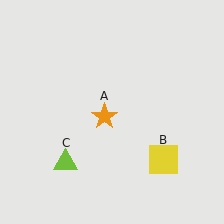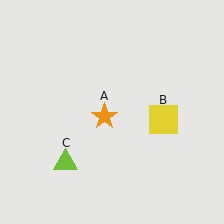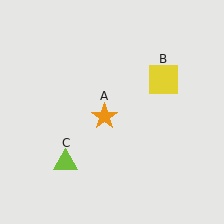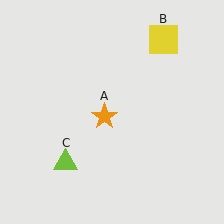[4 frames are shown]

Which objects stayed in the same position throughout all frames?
Orange star (object A) and lime triangle (object C) remained stationary.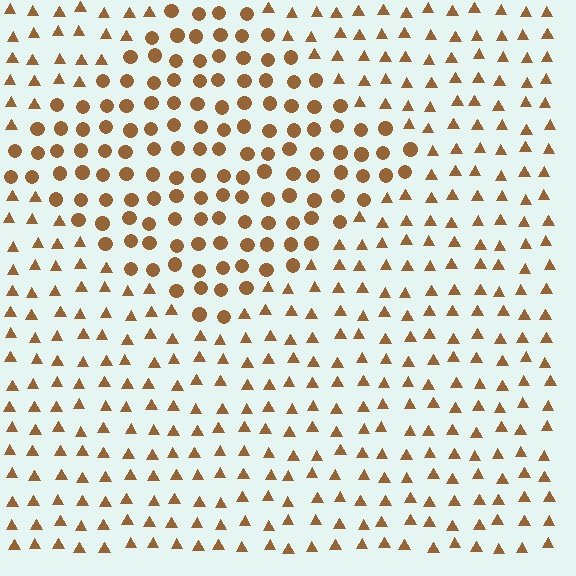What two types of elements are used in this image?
The image uses circles inside the diamond region and triangles outside it.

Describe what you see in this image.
The image is filled with small brown elements arranged in a uniform grid. A diamond-shaped region contains circles, while the surrounding area contains triangles. The boundary is defined purely by the change in element shape.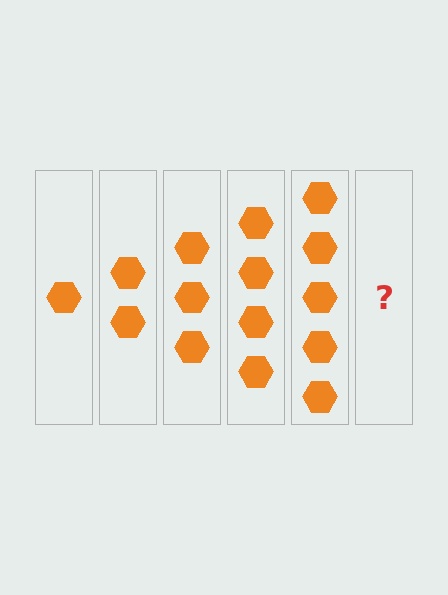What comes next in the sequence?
The next element should be 6 hexagons.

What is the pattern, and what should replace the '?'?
The pattern is that each step adds one more hexagon. The '?' should be 6 hexagons.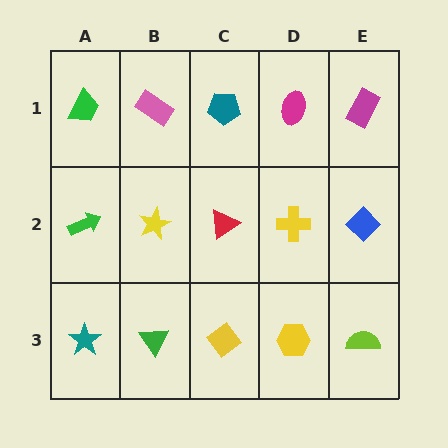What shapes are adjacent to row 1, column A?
A green arrow (row 2, column A), a pink rectangle (row 1, column B).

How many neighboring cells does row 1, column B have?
3.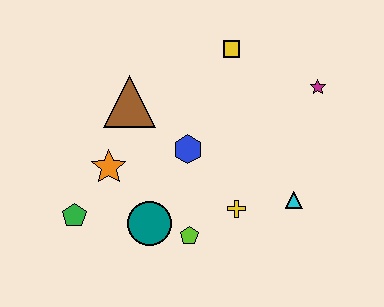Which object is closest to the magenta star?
The yellow square is closest to the magenta star.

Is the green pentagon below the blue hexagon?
Yes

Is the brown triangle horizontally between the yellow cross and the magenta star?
No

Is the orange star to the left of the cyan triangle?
Yes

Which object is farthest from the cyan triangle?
The green pentagon is farthest from the cyan triangle.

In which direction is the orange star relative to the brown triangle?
The orange star is below the brown triangle.